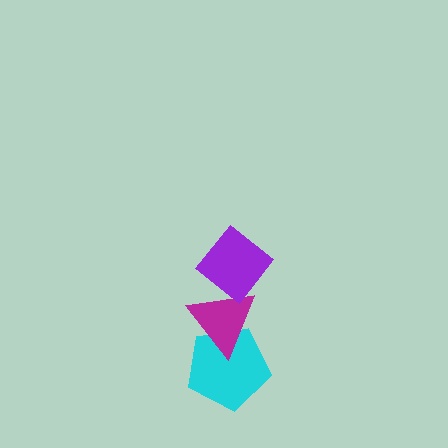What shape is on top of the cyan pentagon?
The magenta triangle is on top of the cyan pentagon.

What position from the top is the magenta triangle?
The magenta triangle is 2nd from the top.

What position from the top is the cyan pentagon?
The cyan pentagon is 3rd from the top.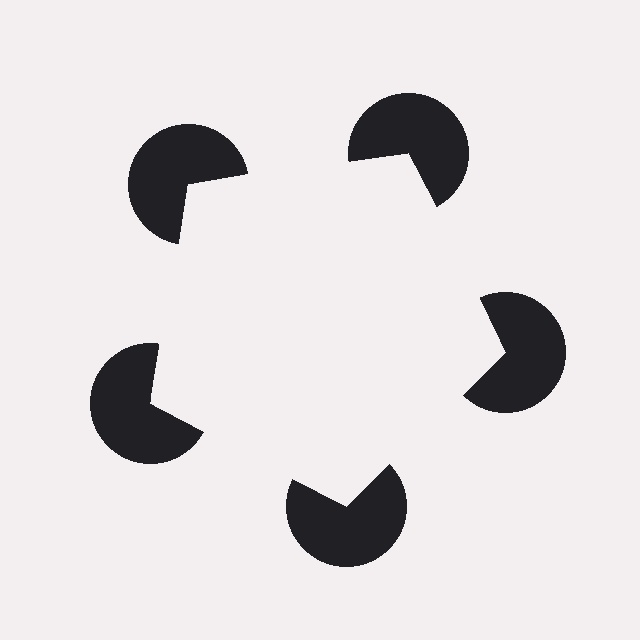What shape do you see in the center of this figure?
An illusory pentagon — its edges are inferred from the aligned wedge cuts in the pac-man discs, not physically drawn.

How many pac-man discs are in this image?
There are 5 — one at each vertex of the illusory pentagon.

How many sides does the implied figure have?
5 sides.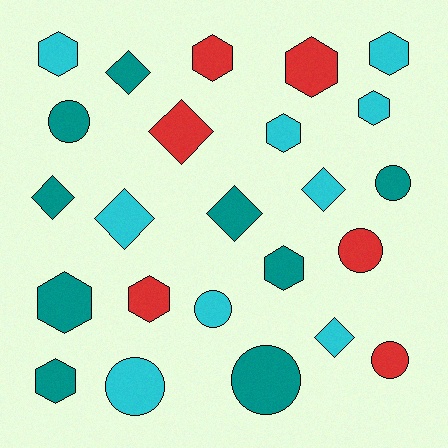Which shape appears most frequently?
Hexagon, with 10 objects.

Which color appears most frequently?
Cyan, with 9 objects.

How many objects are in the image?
There are 24 objects.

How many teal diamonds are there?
There are 3 teal diamonds.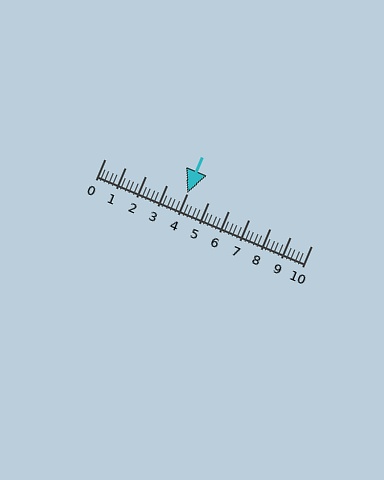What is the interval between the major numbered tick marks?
The major tick marks are spaced 1 units apart.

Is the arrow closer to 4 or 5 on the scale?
The arrow is closer to 4.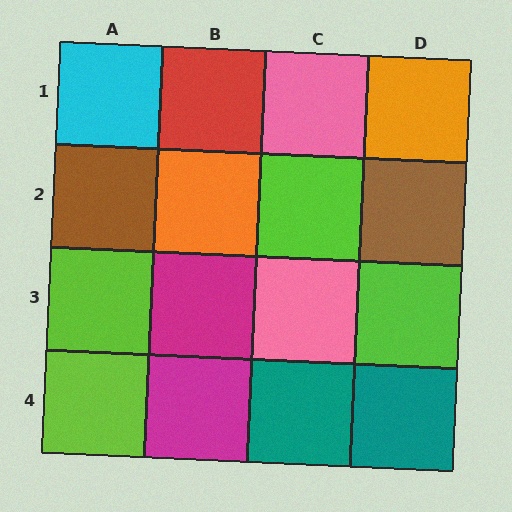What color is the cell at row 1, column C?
Pink.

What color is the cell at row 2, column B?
Orange.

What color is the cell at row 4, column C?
Teal.